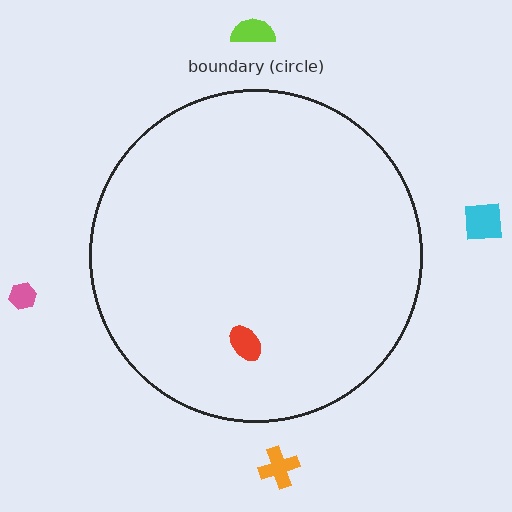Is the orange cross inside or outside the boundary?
Outside.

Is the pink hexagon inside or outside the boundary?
Outside.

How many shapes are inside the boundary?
1 inside, 4 outside.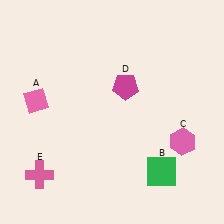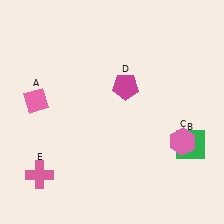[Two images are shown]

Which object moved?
The green square (B) moved right.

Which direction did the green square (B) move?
The green square (B) moved right.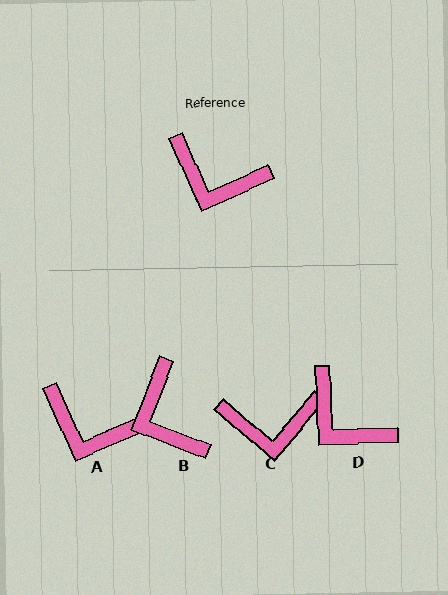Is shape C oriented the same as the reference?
No, it is off by about 25 degrees.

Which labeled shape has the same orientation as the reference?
A.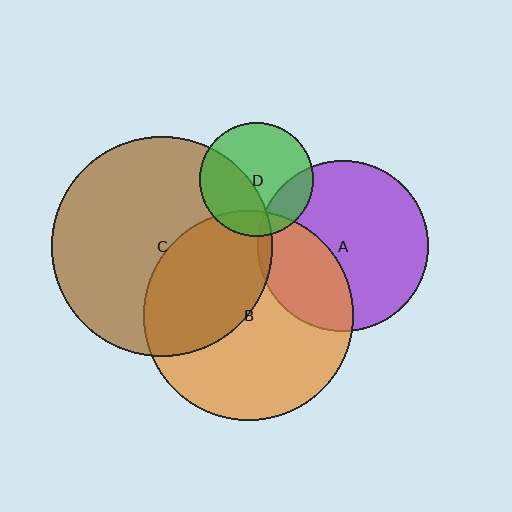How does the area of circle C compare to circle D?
Approximately 3.7 times.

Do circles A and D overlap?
Yes.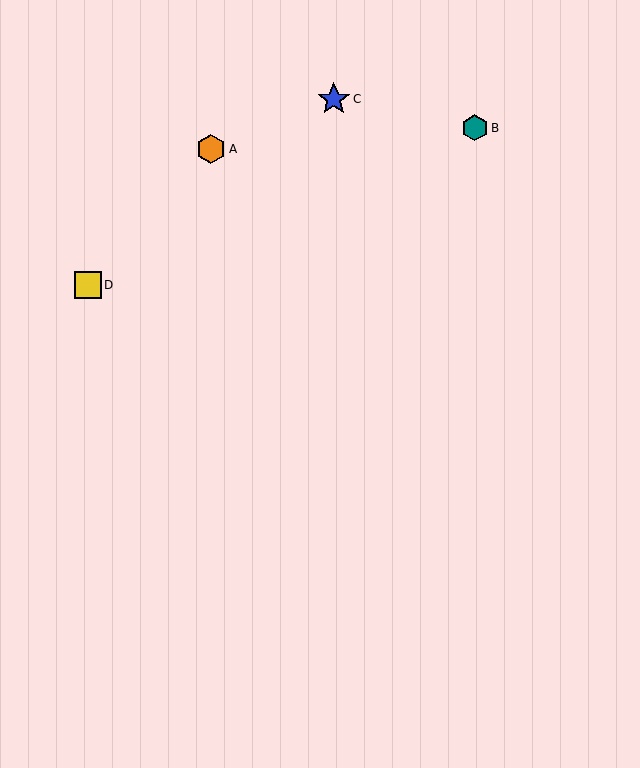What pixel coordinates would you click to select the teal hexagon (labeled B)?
Click at (475, 128) to select the teal hexagon B.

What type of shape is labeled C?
Shape C is a blue star.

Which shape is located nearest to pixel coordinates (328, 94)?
The blue star (labeled C) at (334, 99) is nearest to that location.